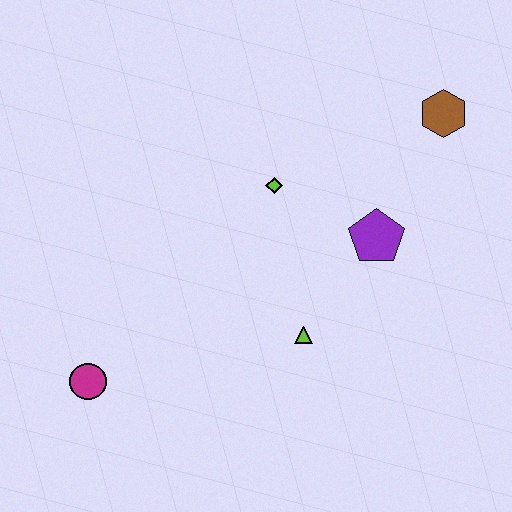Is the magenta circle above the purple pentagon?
No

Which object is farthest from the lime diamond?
The magenta circle is farthest from the lime diamond.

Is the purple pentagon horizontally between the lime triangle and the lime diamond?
No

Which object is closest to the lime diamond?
The purple pentagon is closest to the lime diamond.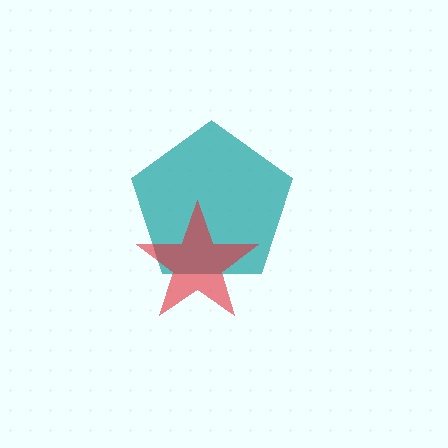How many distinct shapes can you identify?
There are 2 distinct shapes: a teal pentagon, a red star.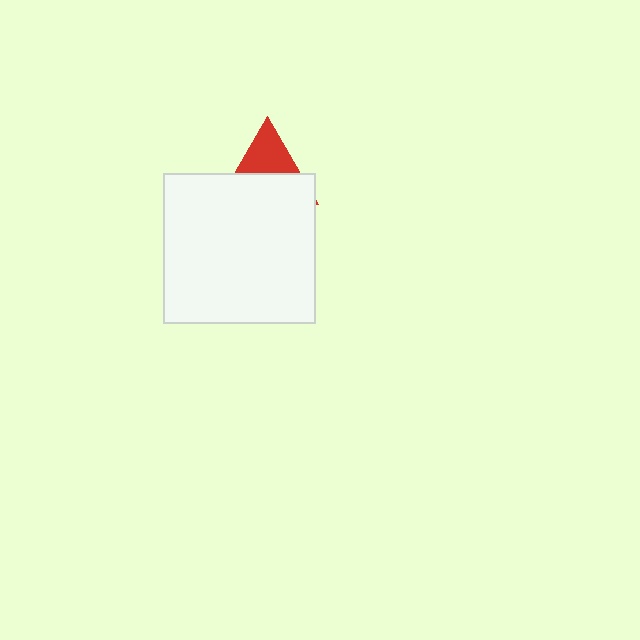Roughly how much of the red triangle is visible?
A small part of it is visible (roughly 42%).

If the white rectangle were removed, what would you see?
You would see the complete red triangle.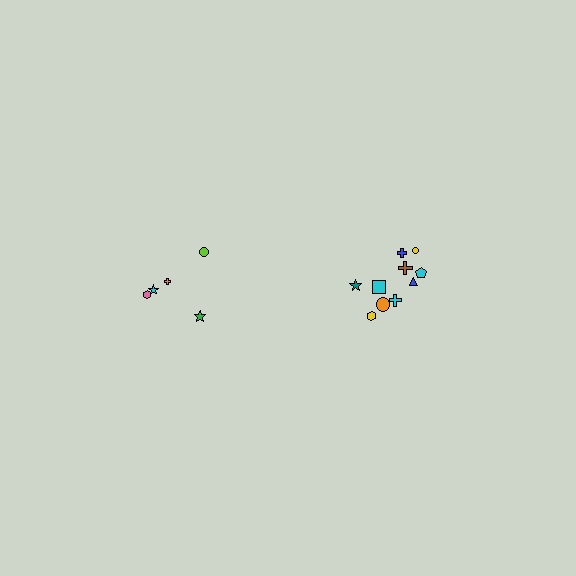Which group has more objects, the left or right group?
The right group.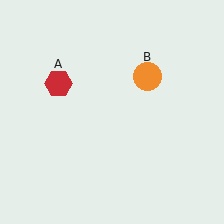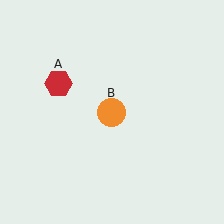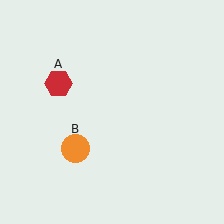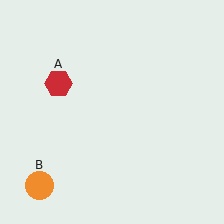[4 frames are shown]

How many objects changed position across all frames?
1 object changed position: orange circle (object B).